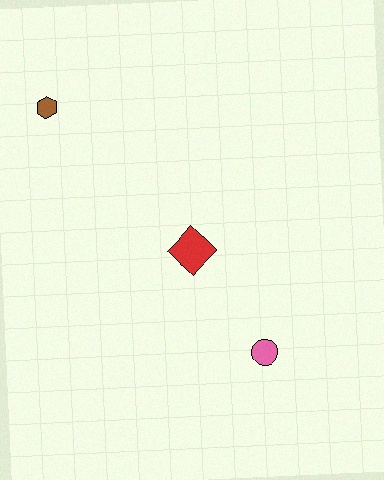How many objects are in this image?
There are 3 objects.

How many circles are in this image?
There is 1 circle.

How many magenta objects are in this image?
There are no magenta objects.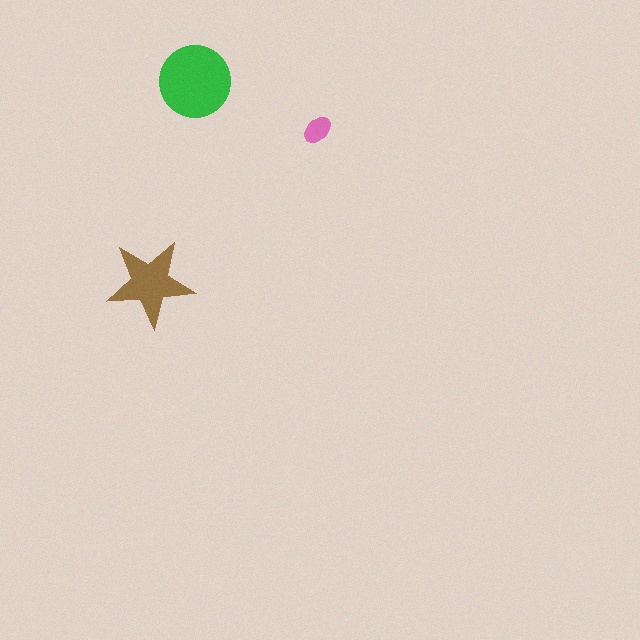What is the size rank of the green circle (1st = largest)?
1st.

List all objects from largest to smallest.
The green circle, the brown star, the pink ellipse.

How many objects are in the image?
There are 3 objects in the image.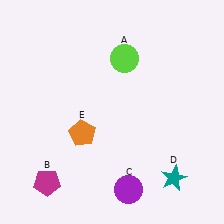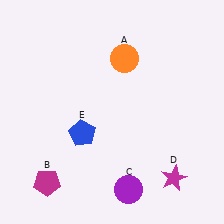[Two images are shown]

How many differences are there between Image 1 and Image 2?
There are 3 differences between the two images.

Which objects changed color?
A changed from lime to orange. D changed from teal to magenta. E changed from orange to blue.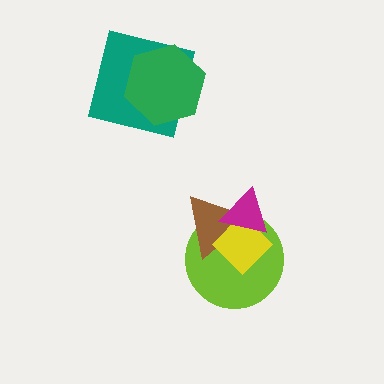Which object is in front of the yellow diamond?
The magenta triangle is in front of the yellow diamond.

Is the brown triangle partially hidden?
Yes, it is partially covered by another shape.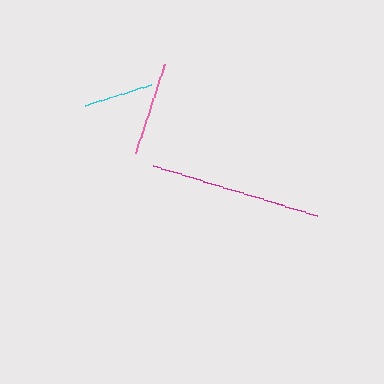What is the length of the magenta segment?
The magenta segment is approximately 171 pixels long.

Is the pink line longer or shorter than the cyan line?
The pink line is longer than the cyan line.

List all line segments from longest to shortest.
From longest to shortest: magenta, pink, cyan.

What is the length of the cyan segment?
The cyan segment is approximately 69 pixels long.